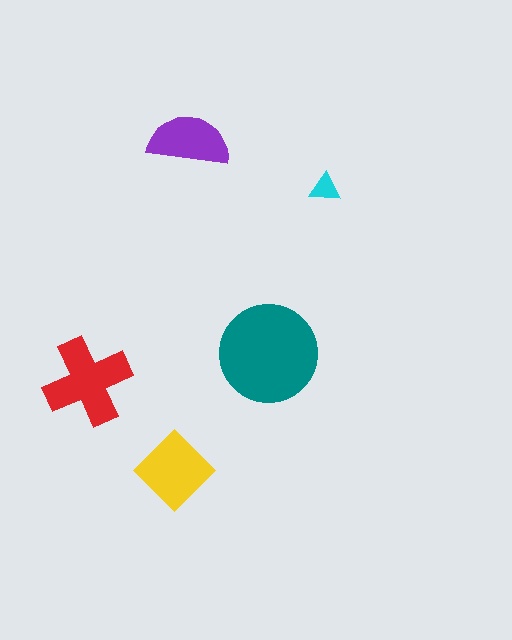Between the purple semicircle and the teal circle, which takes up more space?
The teal circle.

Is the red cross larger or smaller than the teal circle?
Smaller.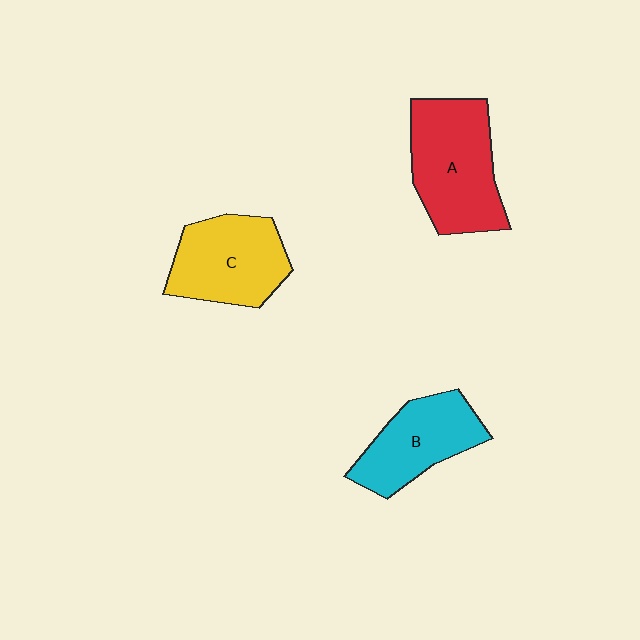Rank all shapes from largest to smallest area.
From largest to smallest: A (red), C (yellow), B (cyan).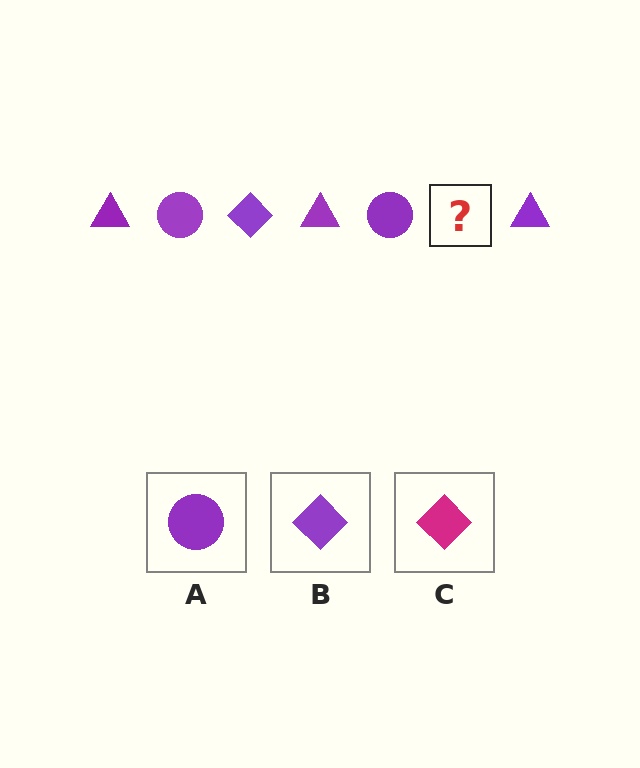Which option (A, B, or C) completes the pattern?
B.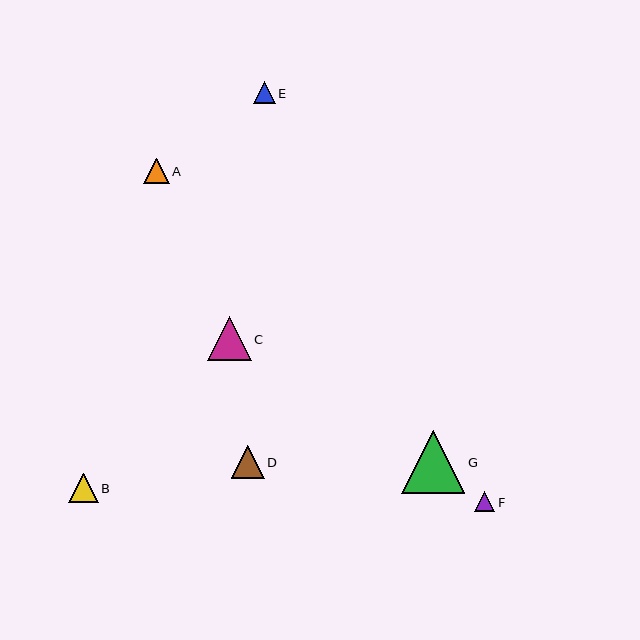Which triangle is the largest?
Triangle G is the largest with a size of approximately 63 pixels.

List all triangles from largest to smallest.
From largest to smallest: G, C, D, B, A, E, F.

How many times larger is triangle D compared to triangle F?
Triangle D is approximately 1.6 times the size of triangle F.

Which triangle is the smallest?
Triangle F is the smallest with a size of approximately 21 pixels.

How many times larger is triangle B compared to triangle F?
Triangle B is approximately 1.4 times the size of triangle F.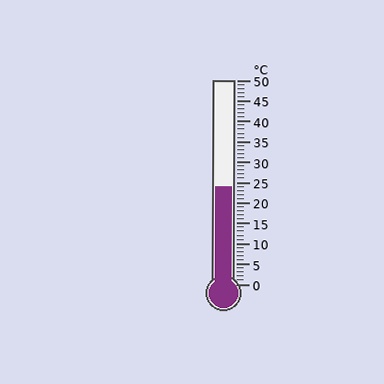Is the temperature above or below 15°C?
The temperature is above 15°C.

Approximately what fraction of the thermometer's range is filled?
The thermometer is filled to approximately 50% of its range.